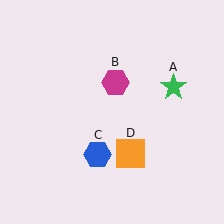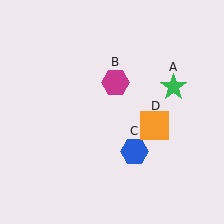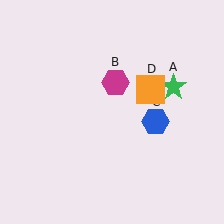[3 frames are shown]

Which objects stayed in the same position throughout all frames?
Green star (object A) and magenta hexagon (object B) remained stationary.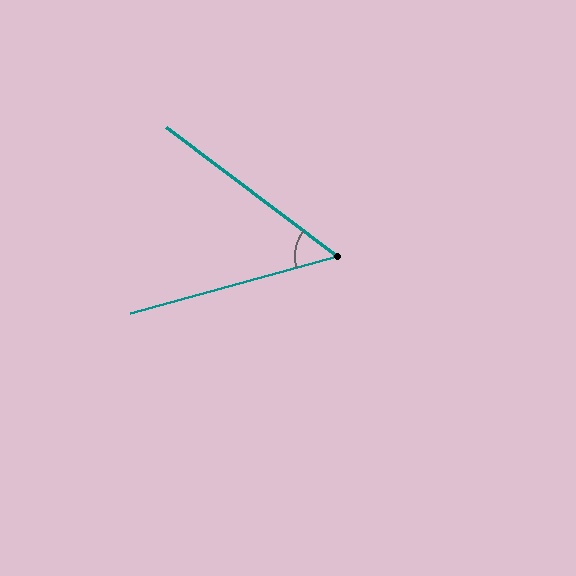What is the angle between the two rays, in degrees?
Approximately 52 degrees.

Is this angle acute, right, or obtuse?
It is acute.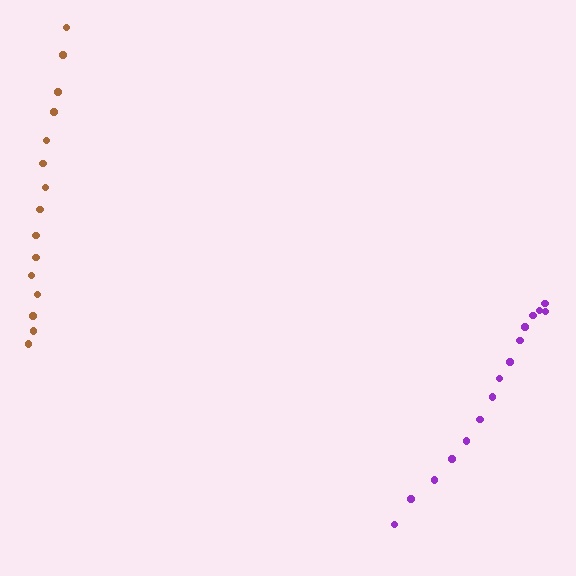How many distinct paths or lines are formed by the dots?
There are 2 distinct paths.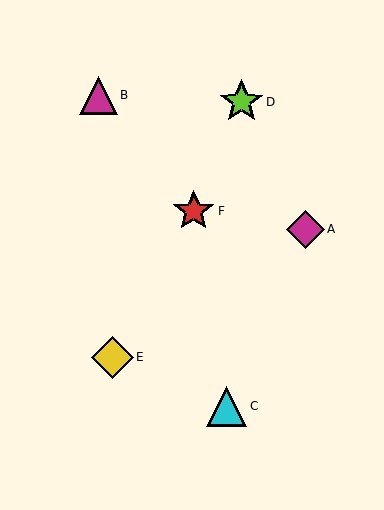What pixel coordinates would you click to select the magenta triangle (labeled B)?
Click at (98, 95) to select the magenta triangle B.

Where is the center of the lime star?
The center of the lime star is at (241, 102).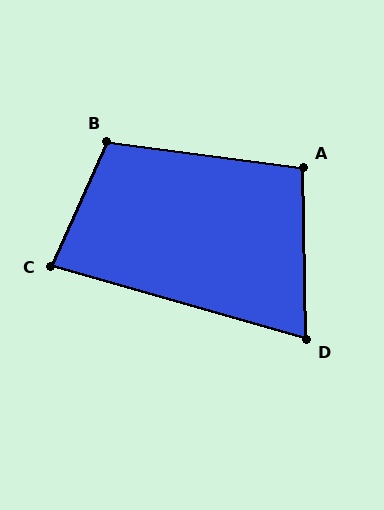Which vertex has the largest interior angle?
B, at approximately 107 degrees.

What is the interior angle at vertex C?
Approximately 82 degrees (acute).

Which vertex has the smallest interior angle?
D, at approximately 73 degrees.